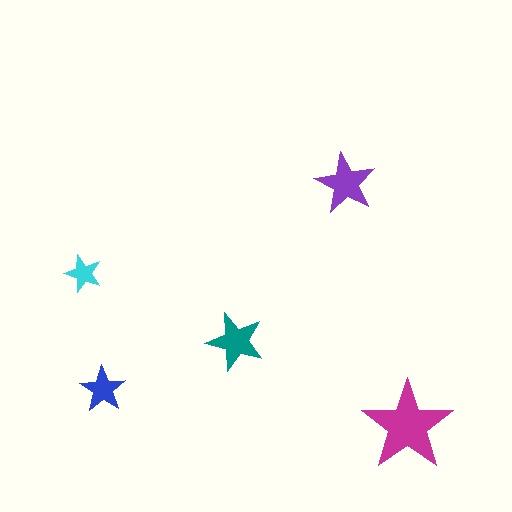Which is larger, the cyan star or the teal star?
The teal one.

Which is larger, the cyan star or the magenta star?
The magenta one.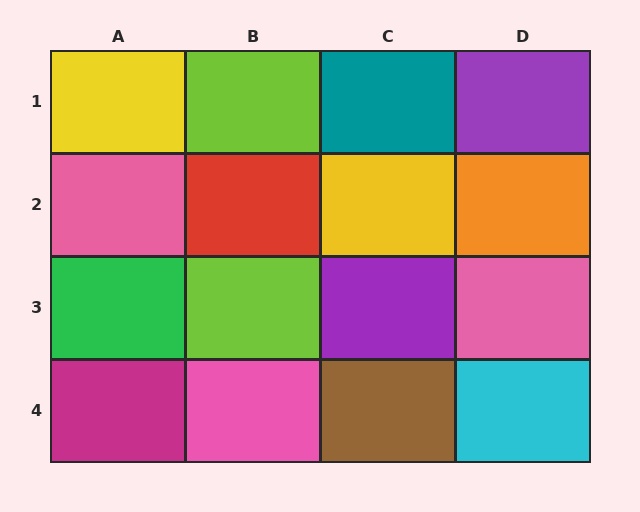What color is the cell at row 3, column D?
Pink.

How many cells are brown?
1 cell is brown.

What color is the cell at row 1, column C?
Teal.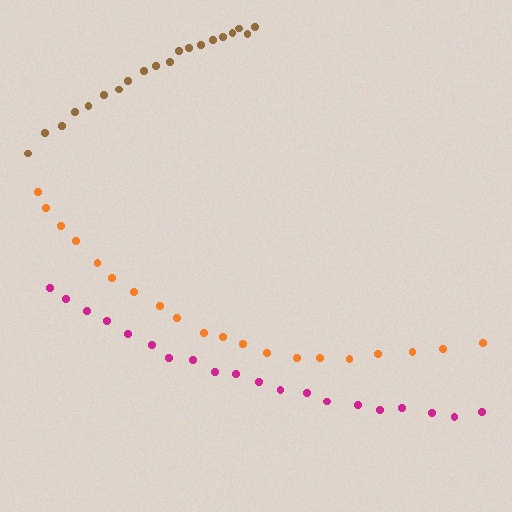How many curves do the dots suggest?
There are 3 distinct paths.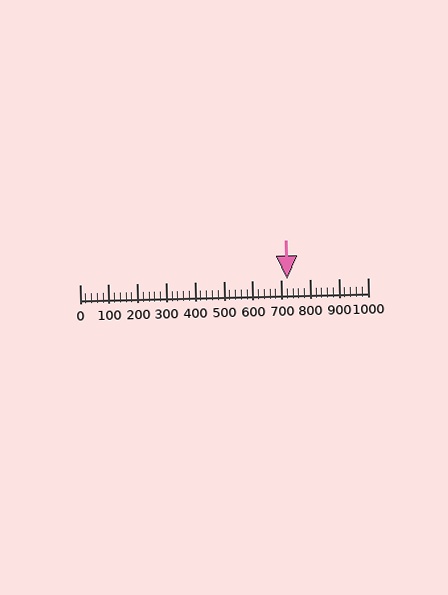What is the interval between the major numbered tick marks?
The major tick marks are spaced 100 units apart.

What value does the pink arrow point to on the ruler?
The pink arrow points to approximately 720.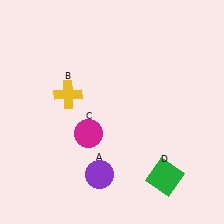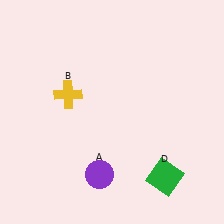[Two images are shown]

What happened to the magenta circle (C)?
The magenta circle (C) was removed in Image 2. It was in the bottom-left area of Image 1.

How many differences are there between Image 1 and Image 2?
There is 1 difference between the two images.